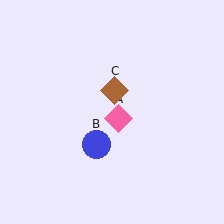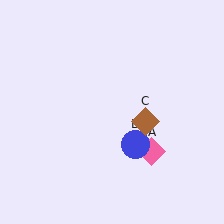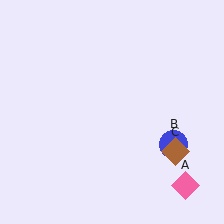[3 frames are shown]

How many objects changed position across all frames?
3 objects changed position: pink diamond (object A), blue circle (object B), brown diamond (object C).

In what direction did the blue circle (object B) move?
The blue circle (object B) moved right.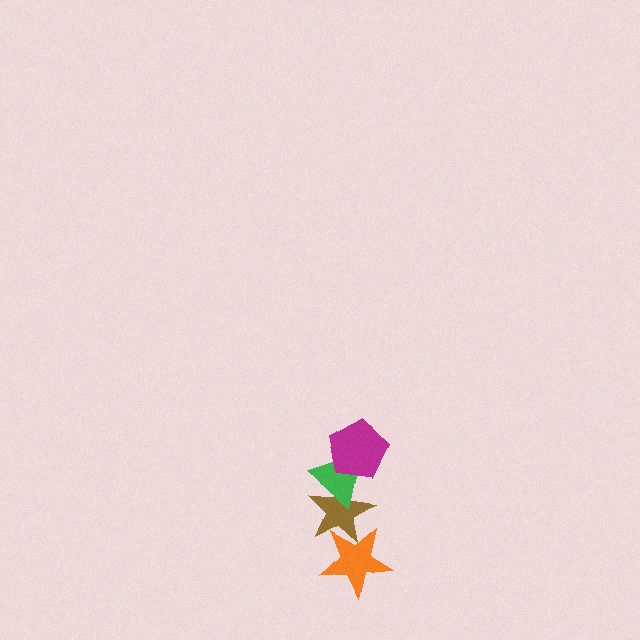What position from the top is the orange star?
The orange star is 4th from the top.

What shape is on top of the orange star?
The brown star is on top of the orange star.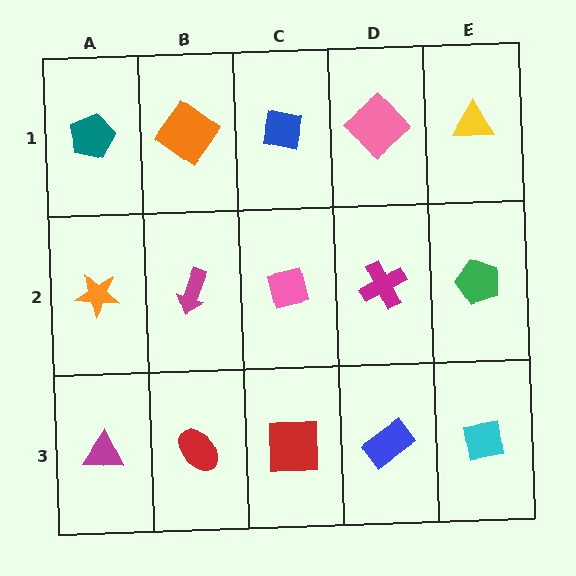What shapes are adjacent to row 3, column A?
An orange star (row 2, column A), a red ellipse (row 3, column B).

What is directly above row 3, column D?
A magenta cross.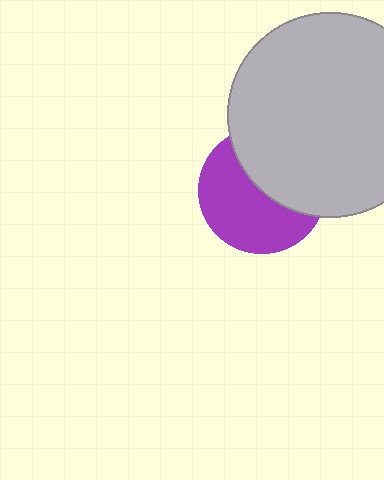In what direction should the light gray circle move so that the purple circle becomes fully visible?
The light gray circle should move toward the upper-right. That is the shortest direction to clear the overlap and leave the purple circle fully visible.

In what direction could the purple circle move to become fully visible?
The purple circle could move toward the lower-left. That would shift it out from behind the light gray circle entirely.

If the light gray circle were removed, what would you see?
You would see the complete purple circle.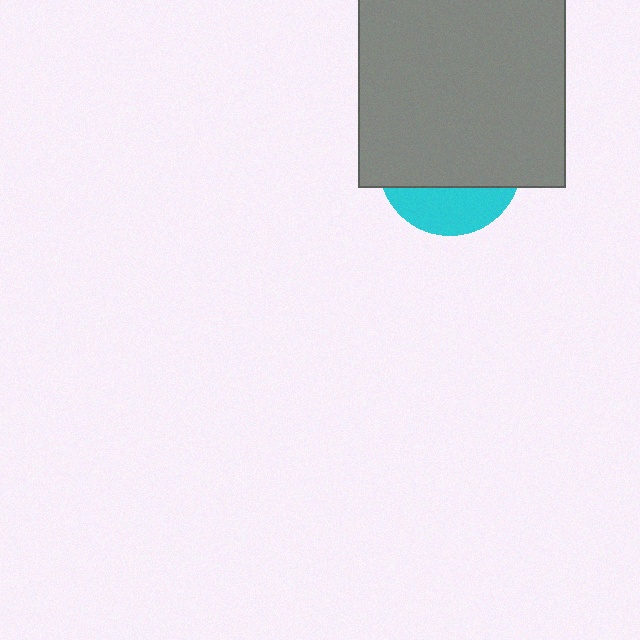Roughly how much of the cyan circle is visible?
A small part of it is visible (roughly 30%).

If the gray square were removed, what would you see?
You would see the complete cyan circle.